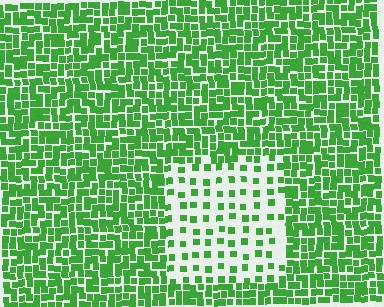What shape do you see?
I see a rectangle.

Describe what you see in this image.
The image contains small green elements arranged at two different densities. A rectangle-shaped region is visible where the elements are less densely packed than the surrounding area.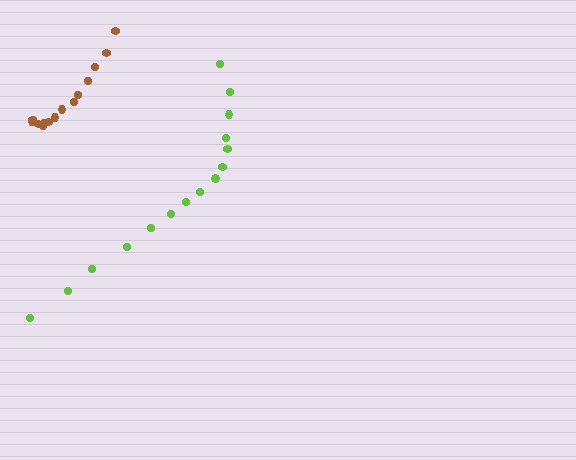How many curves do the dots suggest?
There are 2 distinct paths.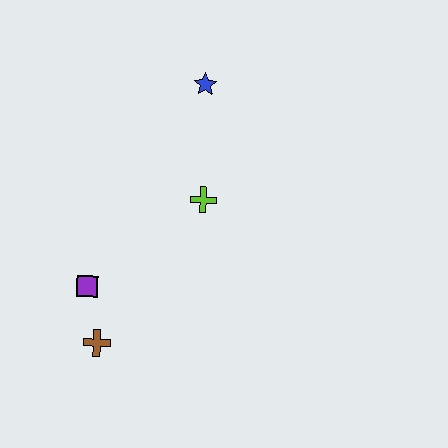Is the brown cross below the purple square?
Yes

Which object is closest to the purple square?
The brown cross is closest to the purple square.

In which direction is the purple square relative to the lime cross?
The purple square is to the left of the lime cross.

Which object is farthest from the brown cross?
The blue star is farthest from the brown cross.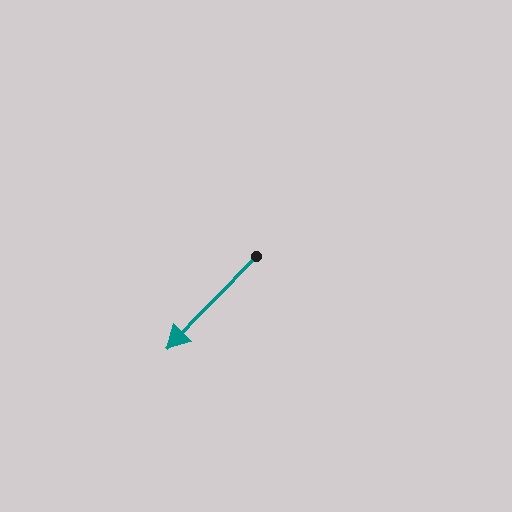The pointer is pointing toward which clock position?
Roughly 7 o'clock.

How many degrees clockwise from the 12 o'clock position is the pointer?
Approximately 224 degrees.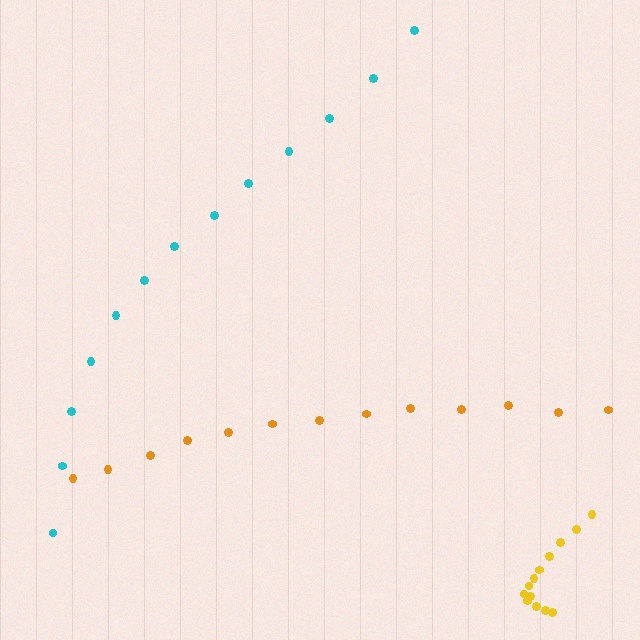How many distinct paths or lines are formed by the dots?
There are 3 distinct paths.